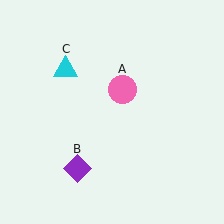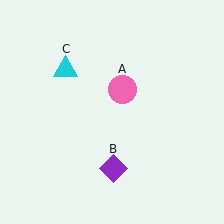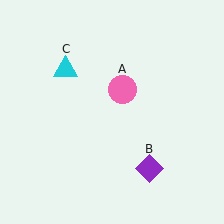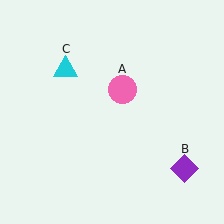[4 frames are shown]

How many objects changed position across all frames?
1 object changed position: purple diamond (object B).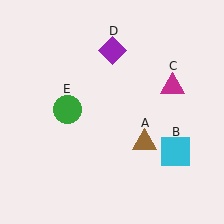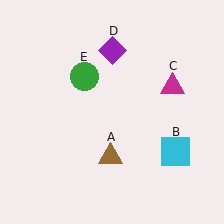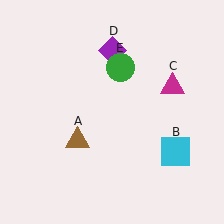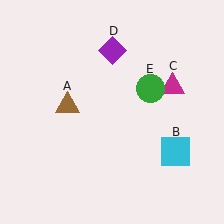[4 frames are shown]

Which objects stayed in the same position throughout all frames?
Cyan square (object B) and magenta triangle (object C) and purple diamond (object D) remained stationary.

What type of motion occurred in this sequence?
The brown triangle (object A), green circle (object E) rotated clockwise around the center of the scene.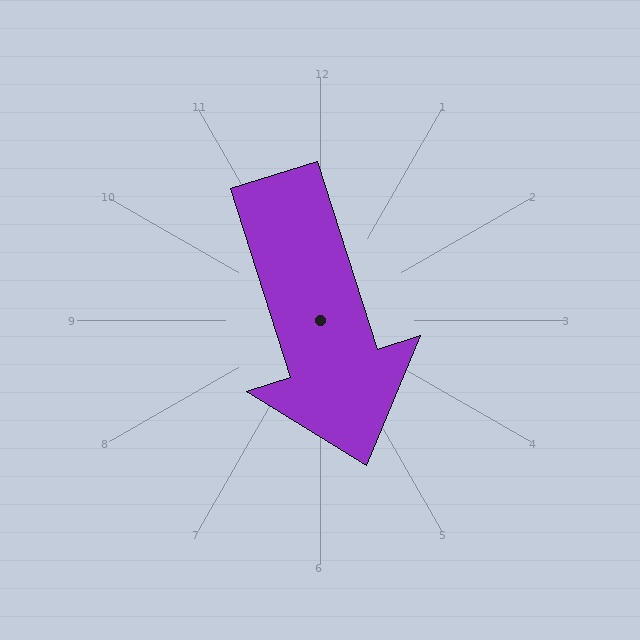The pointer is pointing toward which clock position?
Roughly 5 o'clock.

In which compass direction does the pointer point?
South.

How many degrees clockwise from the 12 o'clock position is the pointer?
Approximately 162 degrees.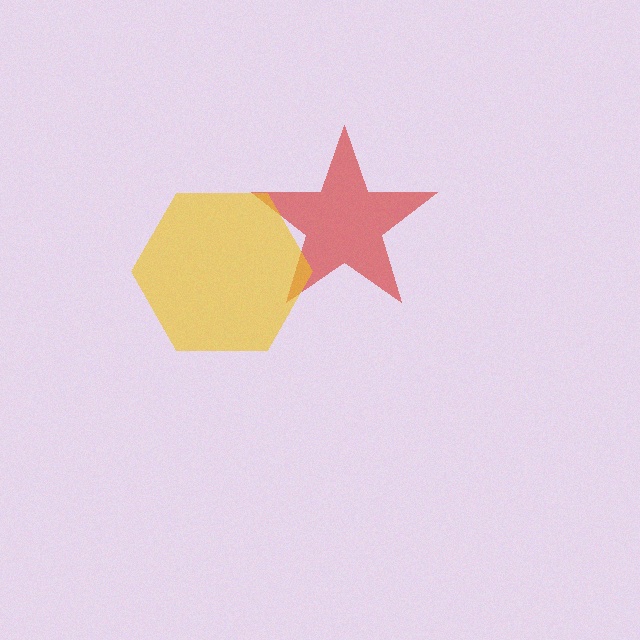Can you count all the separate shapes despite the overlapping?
Yes, there are 2 separate shapes.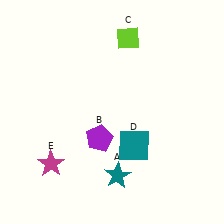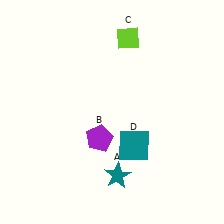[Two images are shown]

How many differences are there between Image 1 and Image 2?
There is 1 difference between the two images.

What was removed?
The magenta star (E) was removed in Image 2.